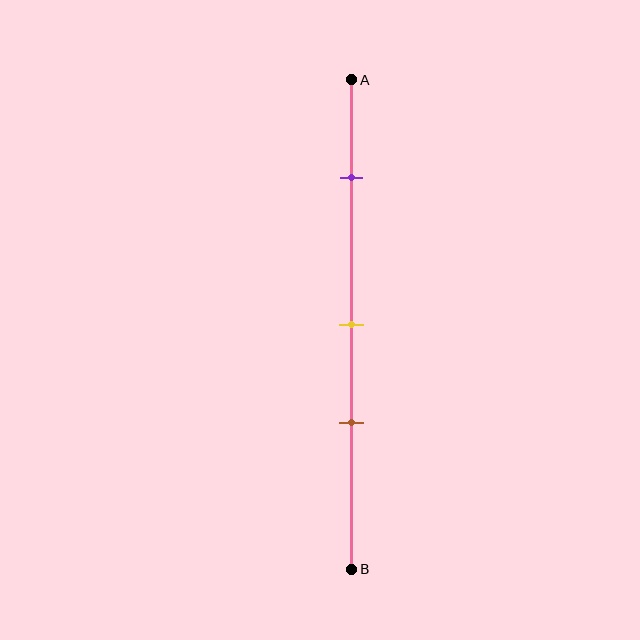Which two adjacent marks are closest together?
The yellow and brown marks are the closest adjacent pair.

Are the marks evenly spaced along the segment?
No, the marks are not evenly spaced.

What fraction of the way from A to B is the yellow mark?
The yellow mark is approximately 50% (0.5) of the way from A to B.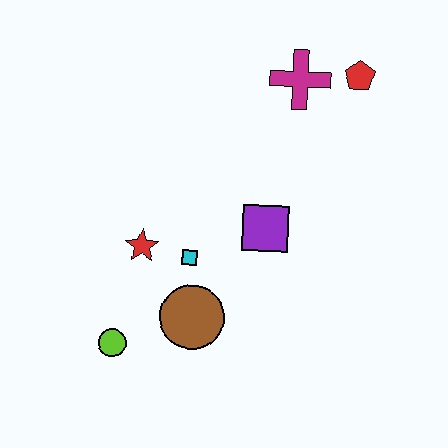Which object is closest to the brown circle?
The cyan square is closest to the brown circle.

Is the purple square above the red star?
Yes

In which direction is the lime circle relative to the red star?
The lime circle is below the red star.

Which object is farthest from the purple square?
The lime circle is farthest from the purple square.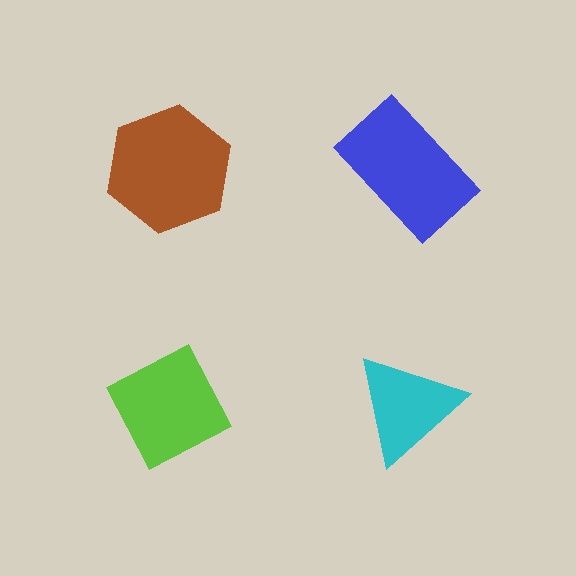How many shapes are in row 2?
2 shapes.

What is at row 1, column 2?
A blue rectangle.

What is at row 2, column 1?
A lime diamond.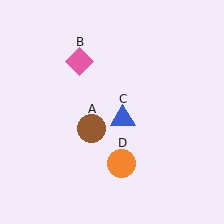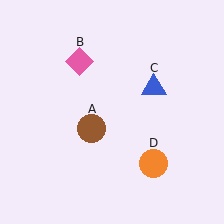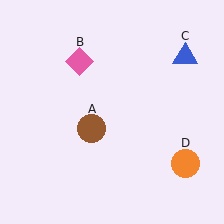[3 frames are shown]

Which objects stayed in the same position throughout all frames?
Brown circle (object A) and pink diamond (object B) remained stationary.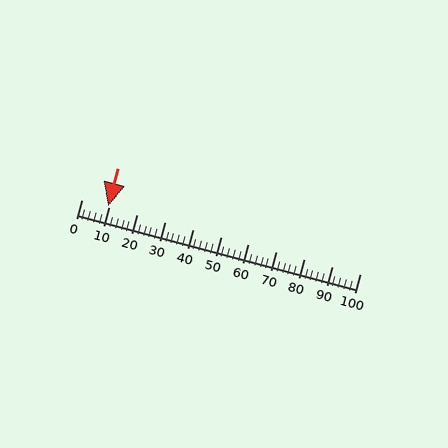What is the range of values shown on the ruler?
The ruler shows values from 0 to 100.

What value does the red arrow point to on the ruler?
The red arrow points to approximately 10.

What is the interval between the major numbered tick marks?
The major tick marks are spaced 10 units apart.